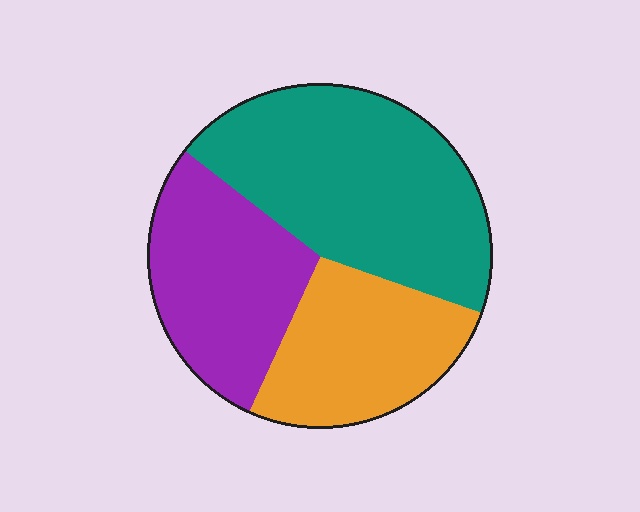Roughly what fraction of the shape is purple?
Purple covers 29% of the shape.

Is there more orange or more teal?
Teal.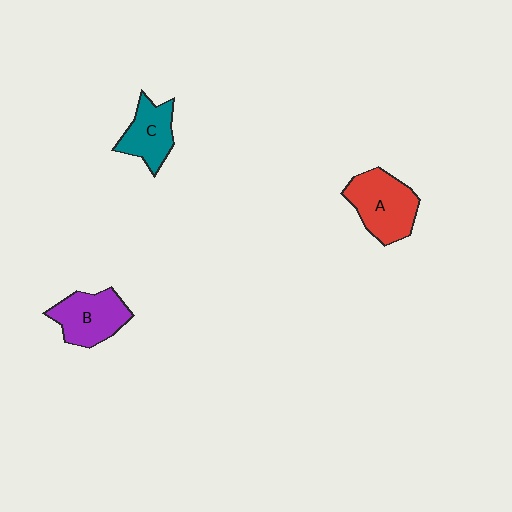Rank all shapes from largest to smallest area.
From largest to smallest: A (red), B (purple), C (teal).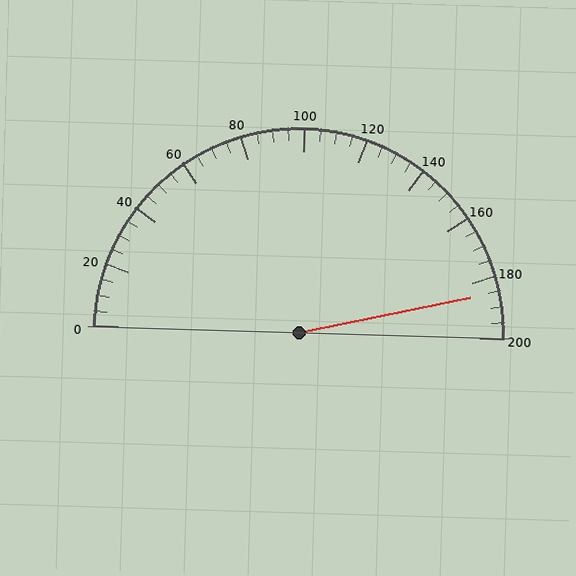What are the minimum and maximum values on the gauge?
The gauge ranges from 0 to 200.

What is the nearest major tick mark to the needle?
The nearest major tick mark is 180.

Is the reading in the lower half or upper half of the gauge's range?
The reading is in the upper half of the range (0 to 200).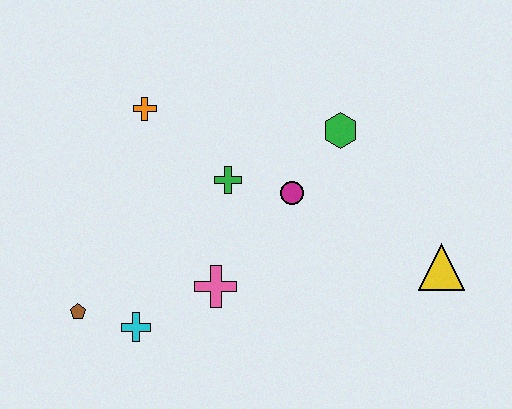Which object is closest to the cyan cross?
The brown pentagon is closest to the cyan cross.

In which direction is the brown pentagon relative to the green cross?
The brown pentagon is to the left of the green cross.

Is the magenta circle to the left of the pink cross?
No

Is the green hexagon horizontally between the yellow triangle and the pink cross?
Yes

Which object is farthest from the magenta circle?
The brown pentagon is farthest from the magenta circle.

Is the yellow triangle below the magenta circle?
Yes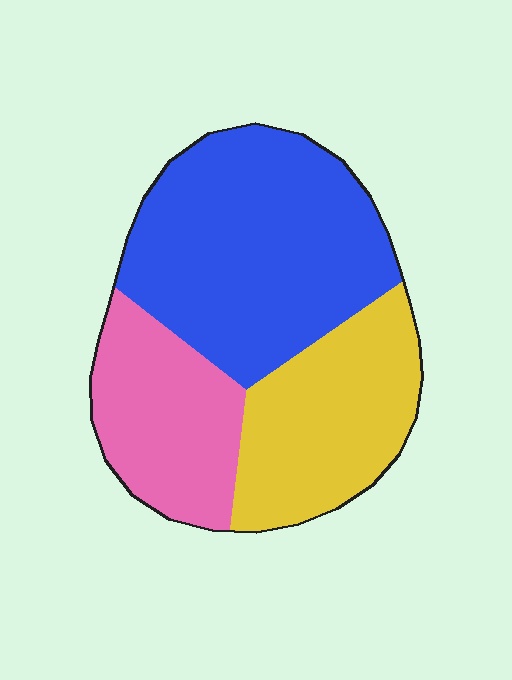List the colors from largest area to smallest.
From largest to smallest: blue, yellow, pink.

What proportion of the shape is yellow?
Yellow takes up about one quarter (1/4) of the shape.